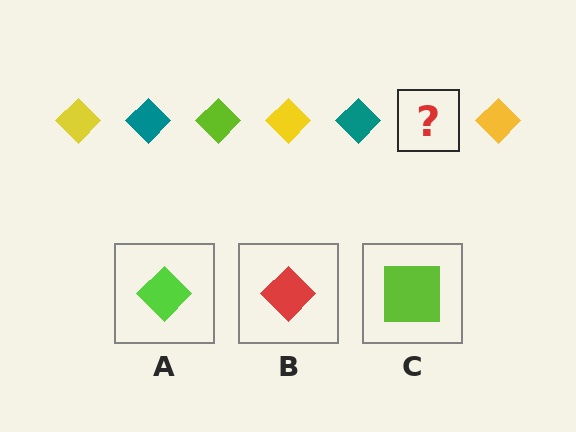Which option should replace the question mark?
Option A.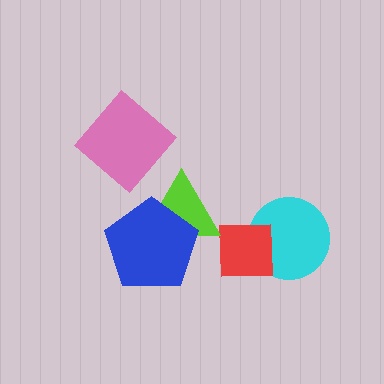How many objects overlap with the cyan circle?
1 object overlaps with the cyan circle.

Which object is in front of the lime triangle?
The blue pentagon is in front of the lime triangle.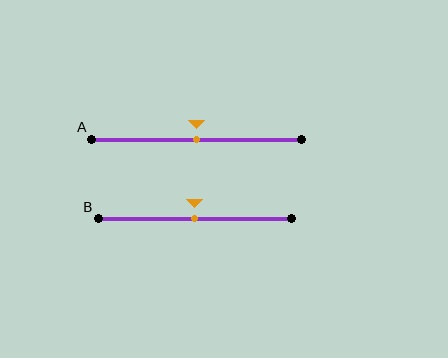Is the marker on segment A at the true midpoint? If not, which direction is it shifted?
Yes, the marker on segment A is at the true midpoint.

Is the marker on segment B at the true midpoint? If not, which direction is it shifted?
Yes, the marker on segment B is at the true midpoint.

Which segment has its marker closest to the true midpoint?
Segment A has its marker closest to the true midpoint.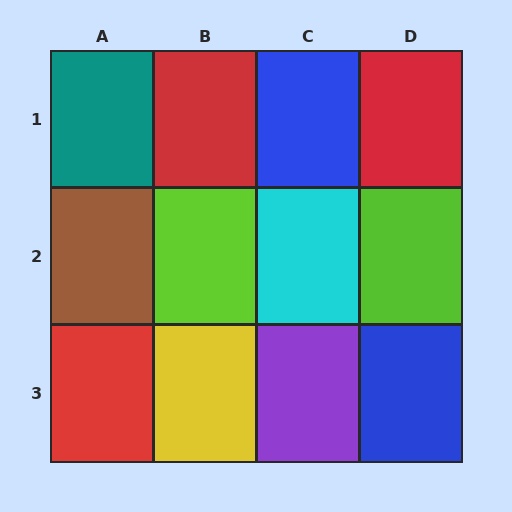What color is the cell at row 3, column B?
Yellow.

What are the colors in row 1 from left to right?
Teal, red, blue, red.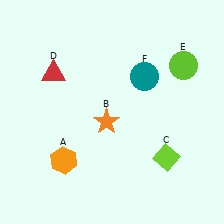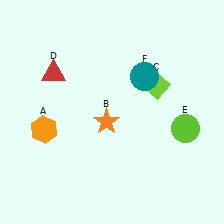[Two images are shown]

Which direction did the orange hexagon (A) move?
The orange hexagon (A) moved up.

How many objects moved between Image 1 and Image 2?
3 objects moved between the two images.